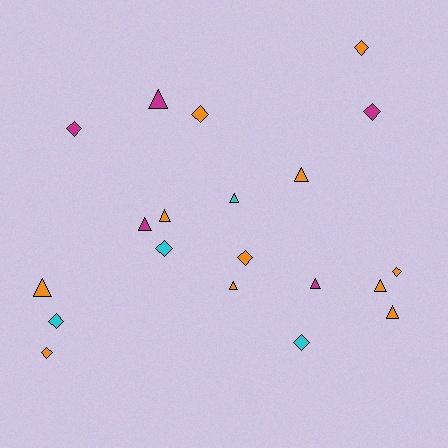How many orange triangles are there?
There are 6 orange triangles.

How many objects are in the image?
There are 20 objects.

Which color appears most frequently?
Orange, with 11 objects.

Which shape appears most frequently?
Diamond, with 10 objects.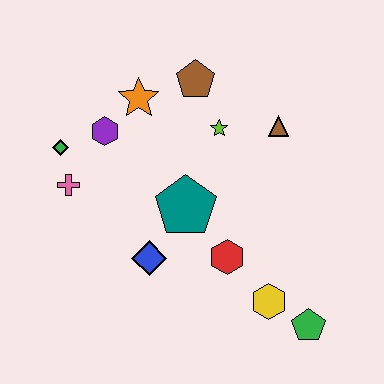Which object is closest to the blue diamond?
The teal pentagon is closest to the blue diamond.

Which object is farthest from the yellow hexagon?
The green diamond is farthest from the yellow hexagon.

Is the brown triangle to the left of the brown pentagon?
No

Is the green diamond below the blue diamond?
No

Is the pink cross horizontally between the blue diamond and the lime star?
No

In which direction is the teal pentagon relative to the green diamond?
The teal pentagon is to the right of the green diamond.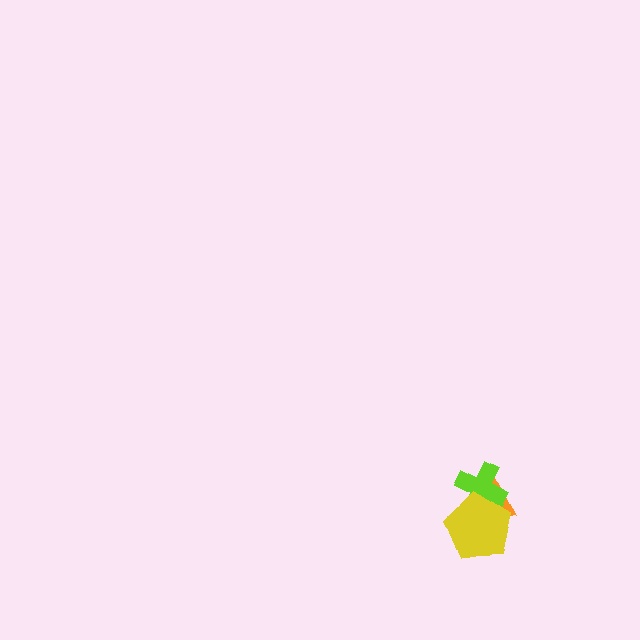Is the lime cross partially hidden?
Yes, it is partially covered by another shape.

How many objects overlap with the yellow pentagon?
2 objects overlap with the yellow pentagon.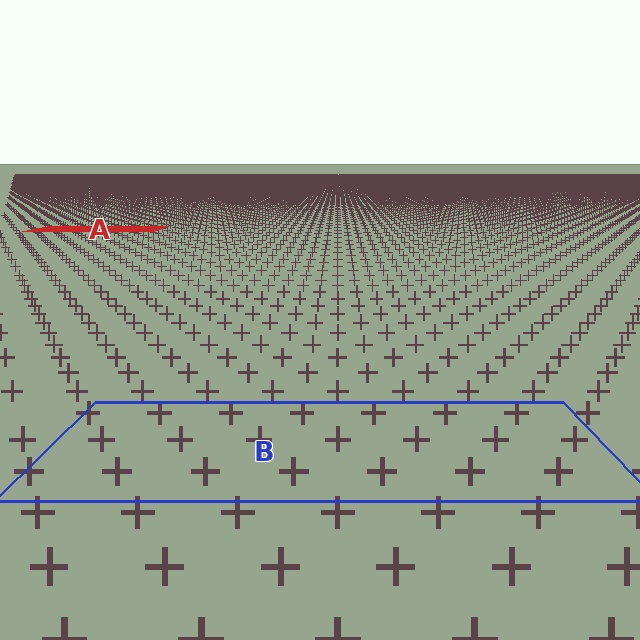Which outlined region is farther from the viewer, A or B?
Region A is farther from the viewer — the texture elements inside it appear smaller and more densely packed.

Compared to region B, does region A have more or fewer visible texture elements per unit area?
Region A has more texture elements per unit area — they are packed more densely because it is farther away.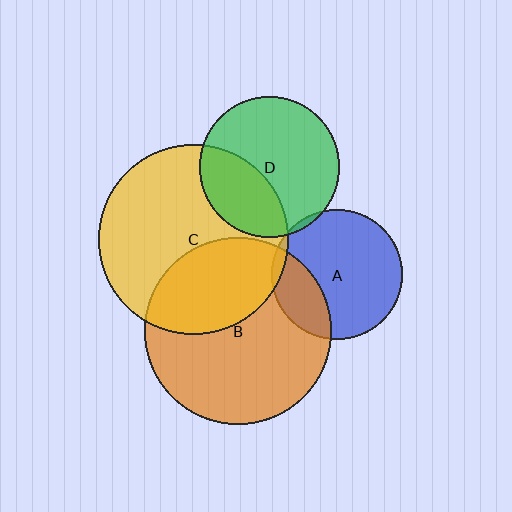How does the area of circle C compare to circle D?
Approximately 1.8 times.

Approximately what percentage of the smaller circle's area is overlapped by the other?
Approximately 25%.